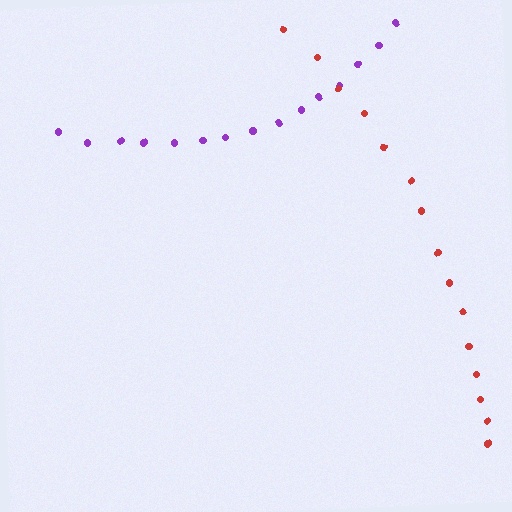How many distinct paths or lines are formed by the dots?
There are 2 distinct paths.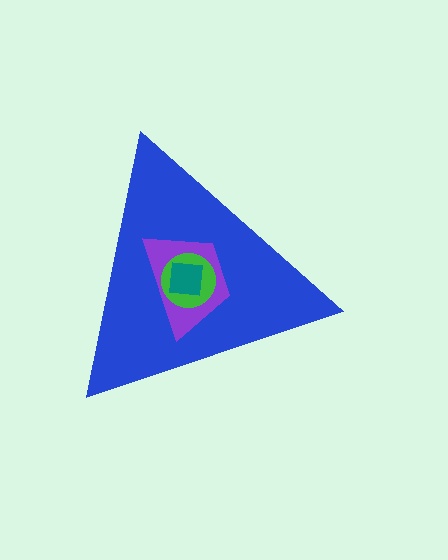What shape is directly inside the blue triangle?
The purple trapezoid.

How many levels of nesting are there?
4.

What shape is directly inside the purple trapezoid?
The green circle.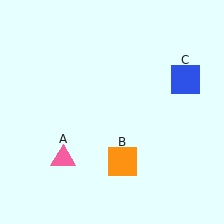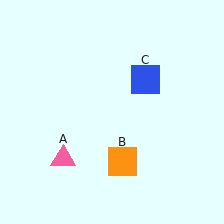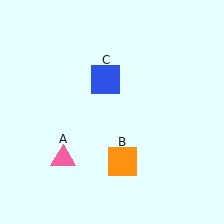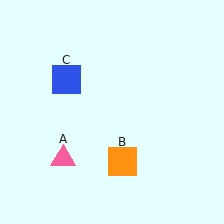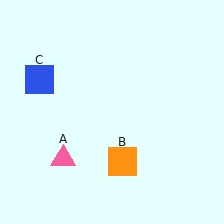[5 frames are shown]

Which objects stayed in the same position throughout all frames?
Pink triangle (object A) and orange square (object B) remained stationary.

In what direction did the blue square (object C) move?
The blue square (object C) moved left.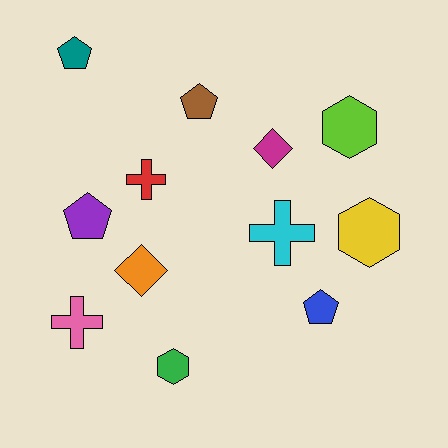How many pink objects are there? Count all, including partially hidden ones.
There is 1 pink object.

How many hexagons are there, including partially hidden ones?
There are 3 hexagons.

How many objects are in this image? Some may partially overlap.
There are 12 objects.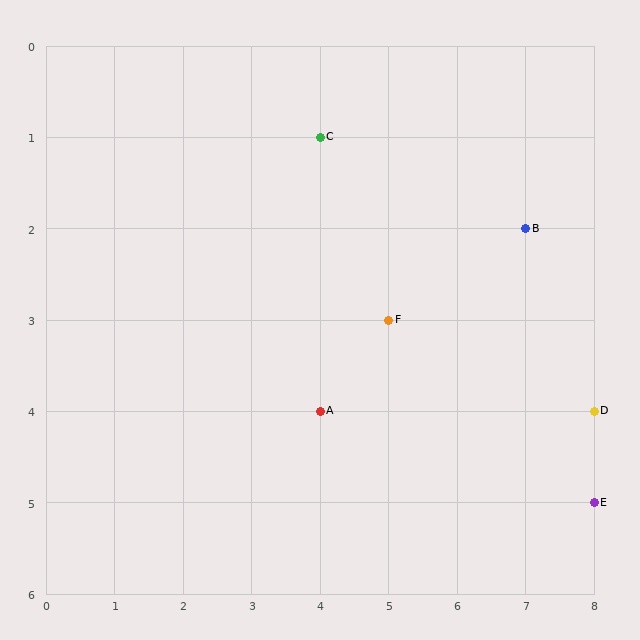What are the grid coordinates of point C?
Point C is at grid coordinates (4, 1).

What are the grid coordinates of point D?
Point D is at grid coordinates (8, 4).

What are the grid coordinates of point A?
Point A is at grid coordinates (4, 4).